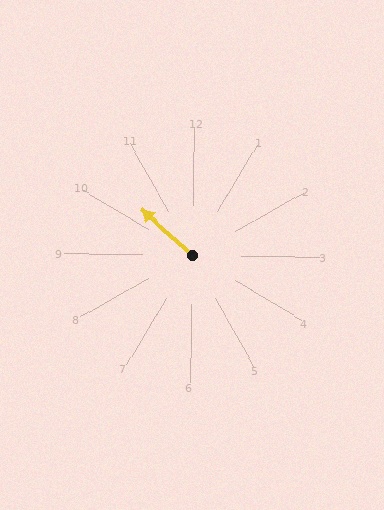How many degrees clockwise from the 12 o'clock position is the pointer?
Approximately 311 degrees.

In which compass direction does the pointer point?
Northwest.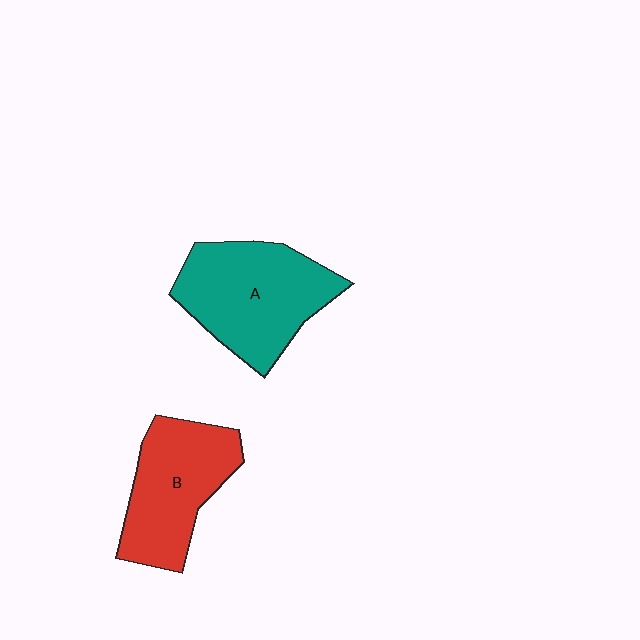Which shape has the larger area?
Shape A (teal).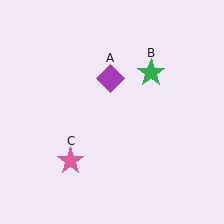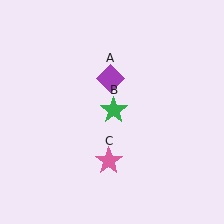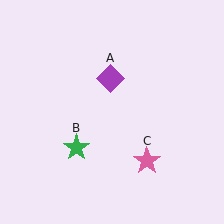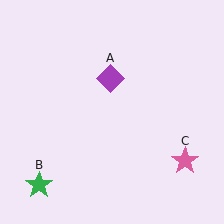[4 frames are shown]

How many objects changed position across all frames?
2 objects changed position: green star (object B), pink star (object C).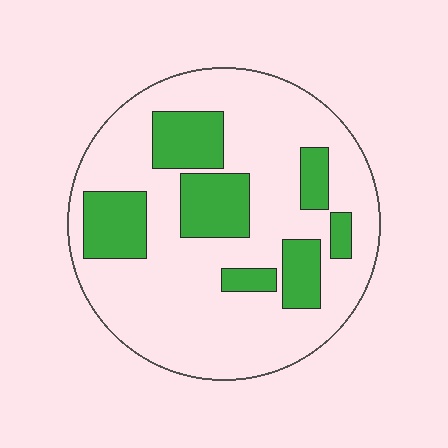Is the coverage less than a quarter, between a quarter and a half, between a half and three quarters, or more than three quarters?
Between a quarter and a half.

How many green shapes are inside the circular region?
7.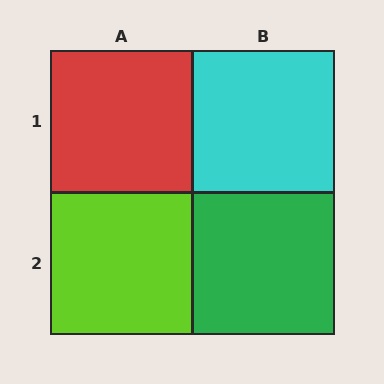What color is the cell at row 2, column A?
Lime.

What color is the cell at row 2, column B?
Green.